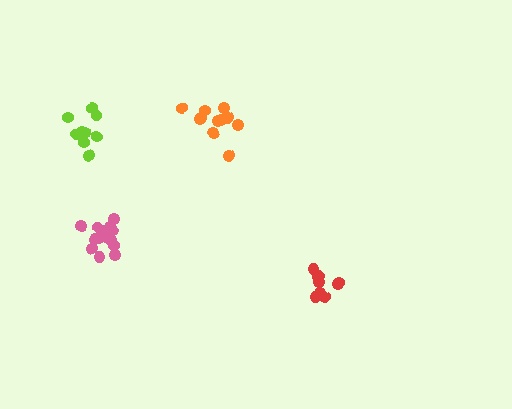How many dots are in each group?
Group 1: 9 dots, Group 2: 14 dots, Group 3: 11 dots, Group 4: 9 dots (43 total).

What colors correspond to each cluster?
The clusters are colored: red, pink, orange, lime.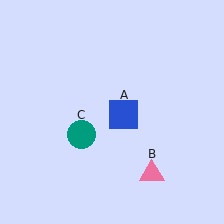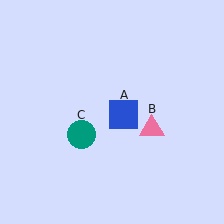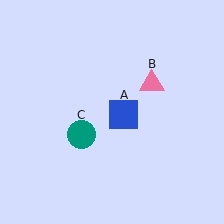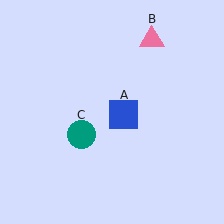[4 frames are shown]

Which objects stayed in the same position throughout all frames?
Blue square (object A) and teal circle (object C) remained stationary.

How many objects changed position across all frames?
1 object changed position: pink triangle (object B).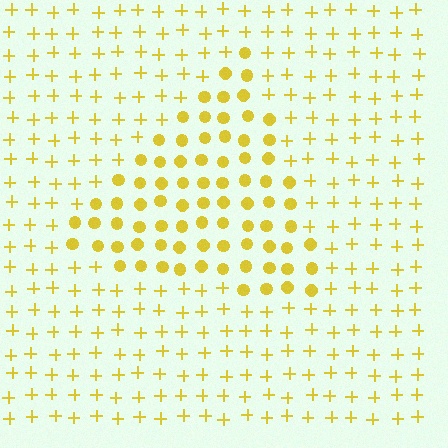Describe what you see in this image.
The image is filled with small yellow elements arranged in a uniform grid. A triangle-shaped region contains circles, while the surrounding area contains plus signs. The boundary is defined purely by the change in element shape.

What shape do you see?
I see a triangle.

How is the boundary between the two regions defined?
The boundary is defined by a change in element shape: circles inside vs. plus signs outside. All elements share the same color and spacing.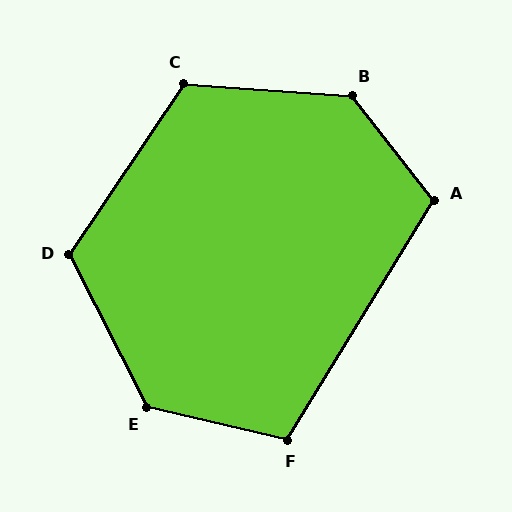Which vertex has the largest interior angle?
B, at approximately 132 degrees.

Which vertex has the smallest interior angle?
F, at approximately 108 degrees.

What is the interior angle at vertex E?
Approximately 130 degrees (obtuse).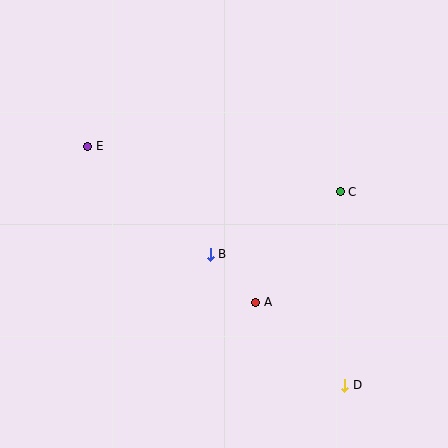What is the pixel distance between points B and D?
The distance between B and D is 188 pixels.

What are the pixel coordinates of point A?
Point A is at (256, 302).